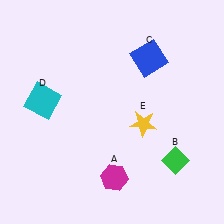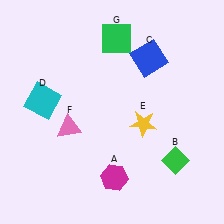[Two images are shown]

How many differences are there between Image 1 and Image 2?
There are 2 differences between the two images.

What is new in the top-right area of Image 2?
A green square (G) was added in the top-right area of Image 2.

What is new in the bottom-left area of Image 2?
A pink triangle (F) was added in the bottom-left area of Image 2.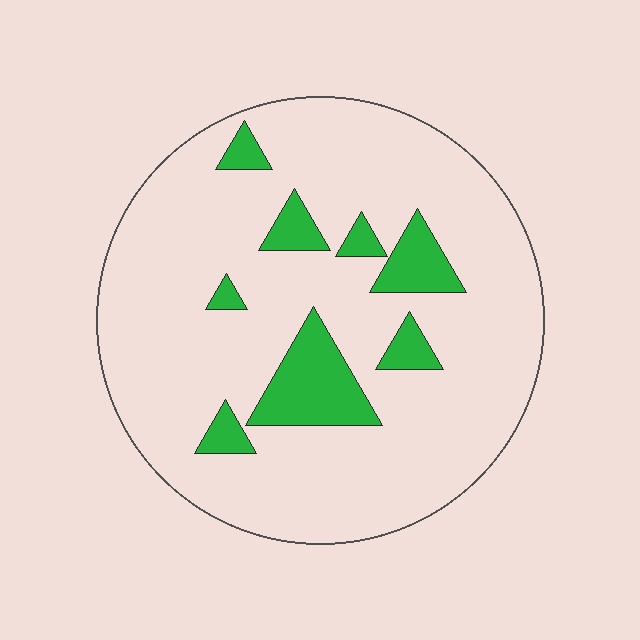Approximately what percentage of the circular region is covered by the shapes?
Approximately 15%.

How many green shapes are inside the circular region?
8.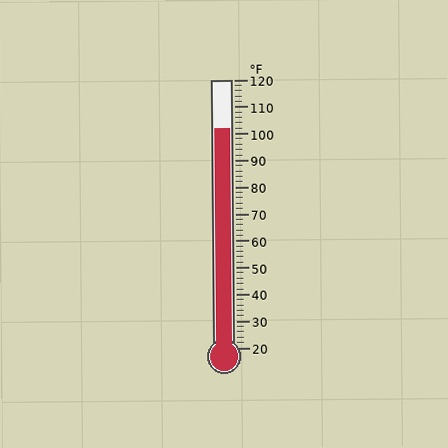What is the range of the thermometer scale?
The thermometer scale ranges from 20°F to 120°F.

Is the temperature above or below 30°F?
The temperature is above 30°F.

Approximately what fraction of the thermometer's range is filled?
The thermometer is filled to approximately 80% of its range.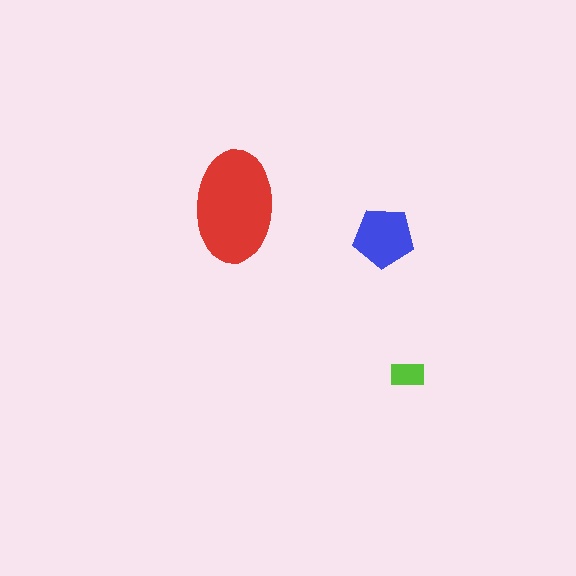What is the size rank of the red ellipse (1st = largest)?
1st.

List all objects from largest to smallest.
The red ellipse, the blue pentagon, the lime rectangle.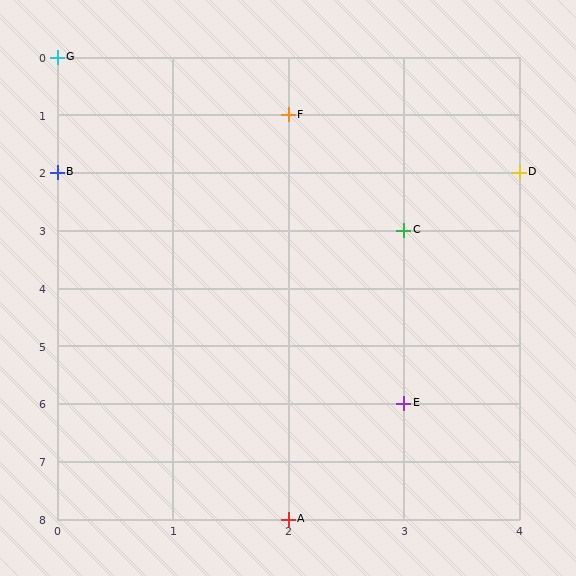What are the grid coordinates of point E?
Point E is at grid coordinates (3, 6).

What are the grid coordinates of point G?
Point G is at grid coordinates (0, 0).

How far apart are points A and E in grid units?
Points A and E are 1 column and 2 rows apart (about 2.2 grid units diagonally).